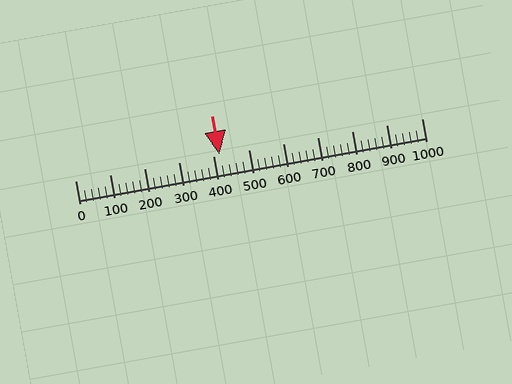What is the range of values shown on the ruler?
The ruler shows values from 0 to 1000.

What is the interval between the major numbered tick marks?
The major tick marks are spaced 100 units apart.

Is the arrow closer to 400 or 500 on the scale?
The arrow is closer to 400.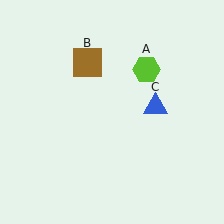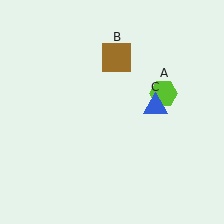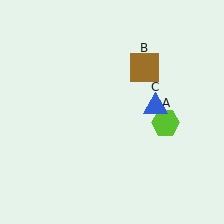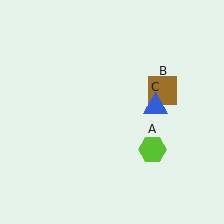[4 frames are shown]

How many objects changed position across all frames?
2 objects changed position: lime hexagon (object A), brown square (object B).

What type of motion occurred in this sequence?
The lime hexagon (object A), brown square (object B) rotated clockwise around the center of the scene.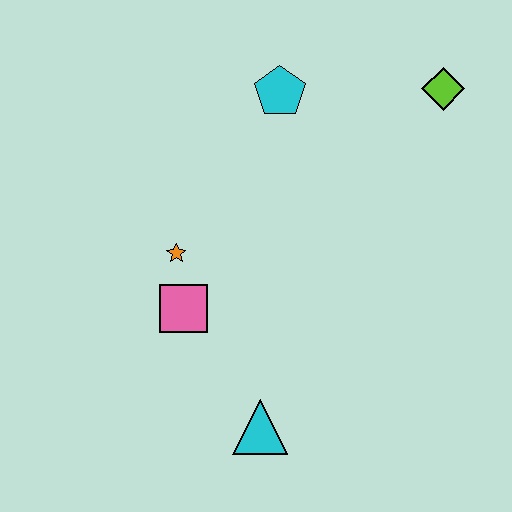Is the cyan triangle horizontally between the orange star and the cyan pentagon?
Yes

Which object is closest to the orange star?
The pink square is closest to the orange star.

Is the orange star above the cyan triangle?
Yes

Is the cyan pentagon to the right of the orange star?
Yes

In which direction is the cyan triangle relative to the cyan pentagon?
The cyan triangle is below the cyan pentagon.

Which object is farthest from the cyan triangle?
The lime diamond is farthest from the cyan triangle.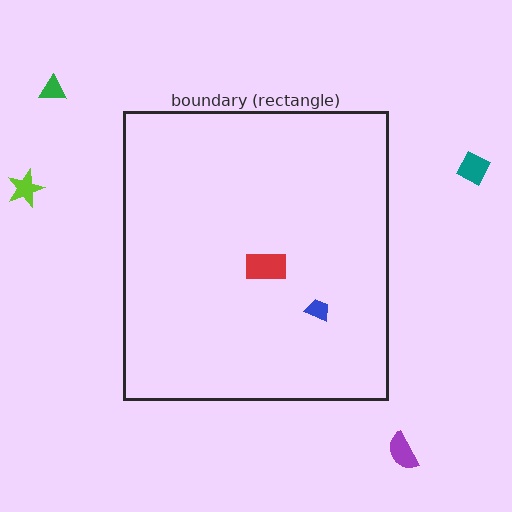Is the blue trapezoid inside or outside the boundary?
Inside.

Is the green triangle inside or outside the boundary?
Outside.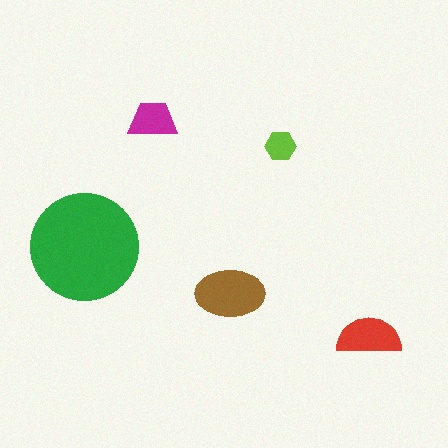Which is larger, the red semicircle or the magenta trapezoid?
The red semicircle.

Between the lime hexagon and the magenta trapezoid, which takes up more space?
The magenta trapezoid.